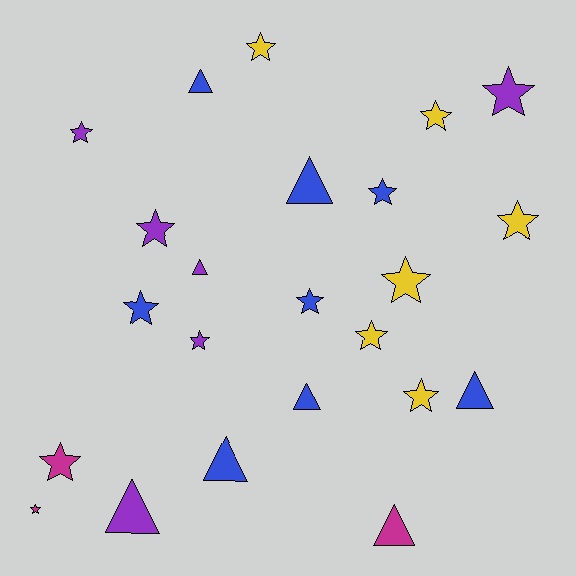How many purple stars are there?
There are 4 purple stars.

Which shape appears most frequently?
Star, with 15 objects.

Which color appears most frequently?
Blue, with 8 objects.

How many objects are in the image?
There are 23 objects.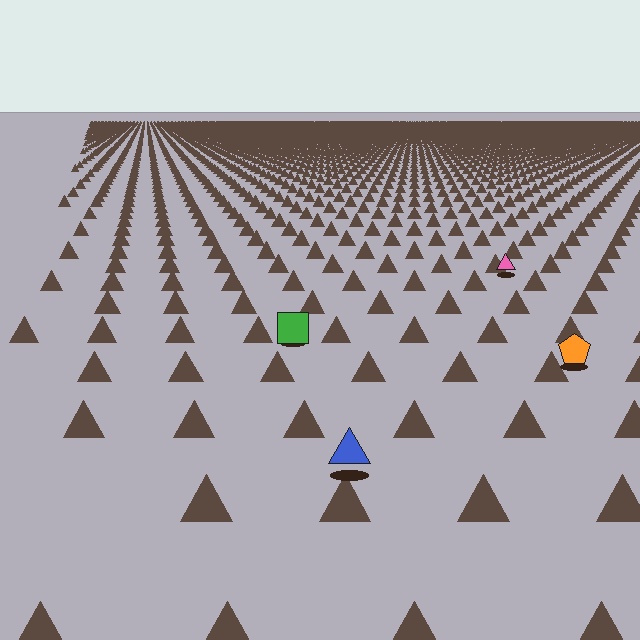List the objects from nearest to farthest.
From nearest to farthest: the blue triangle, the orange pentagon, the green square, the pink triangle.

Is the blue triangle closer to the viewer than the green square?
Yes. The blue triangle is closer — you can tell from the texture gradient: the ground texture is coarser near it.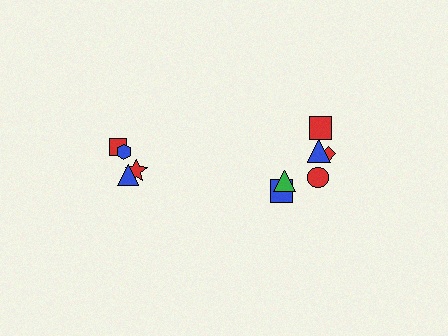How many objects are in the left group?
There are 4 objects.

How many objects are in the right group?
There are 6 objects.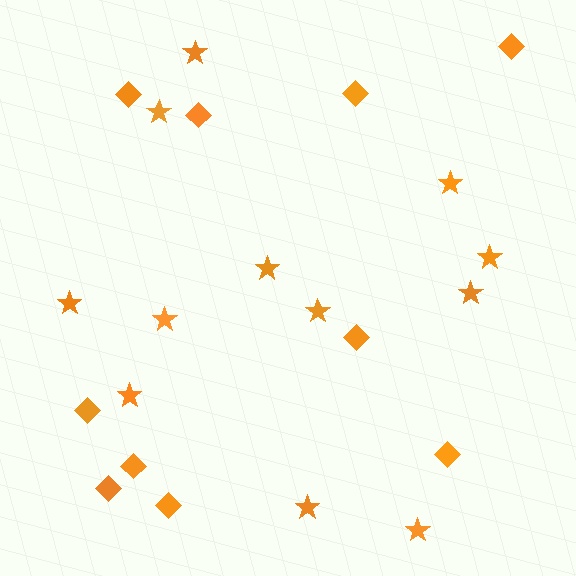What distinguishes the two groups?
There are 2 groups: one group of diamonds (10) and one group of stars (12).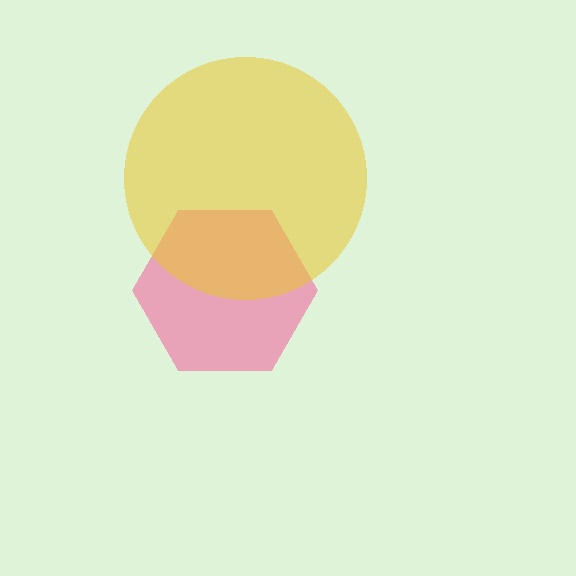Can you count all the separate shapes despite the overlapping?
Yes, there are 2 separate shapes.